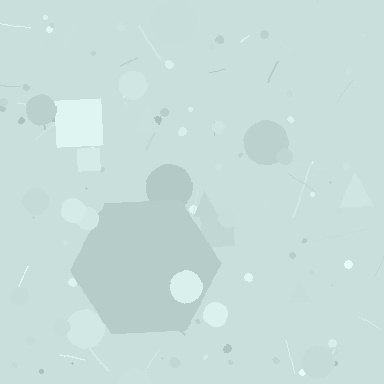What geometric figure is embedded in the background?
A hexagon is embedded in the background.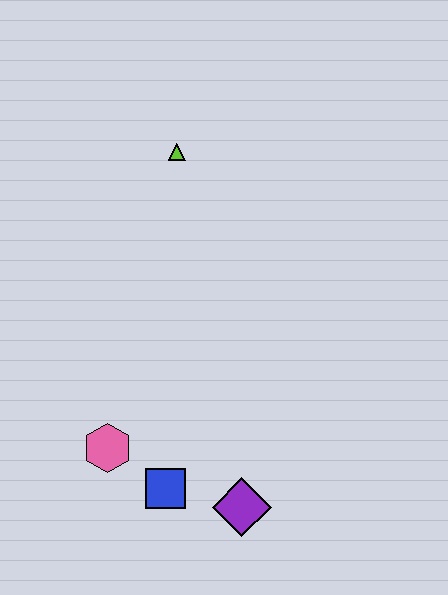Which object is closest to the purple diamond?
The blue square is closest to the purple diamond.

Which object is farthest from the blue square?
The lime triangle is farthest from the blue square.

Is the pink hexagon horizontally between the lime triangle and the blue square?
No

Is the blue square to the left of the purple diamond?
Yes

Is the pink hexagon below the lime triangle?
Yes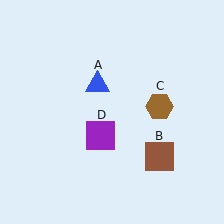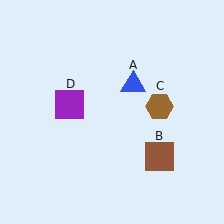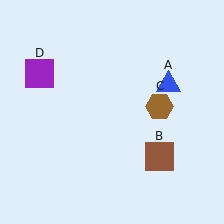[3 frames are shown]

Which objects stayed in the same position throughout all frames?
Brown square (object B) and brown hexagon (object C) remained stationary.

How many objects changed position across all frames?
2 objects changed position: blue triangle (object A), purple square (object D).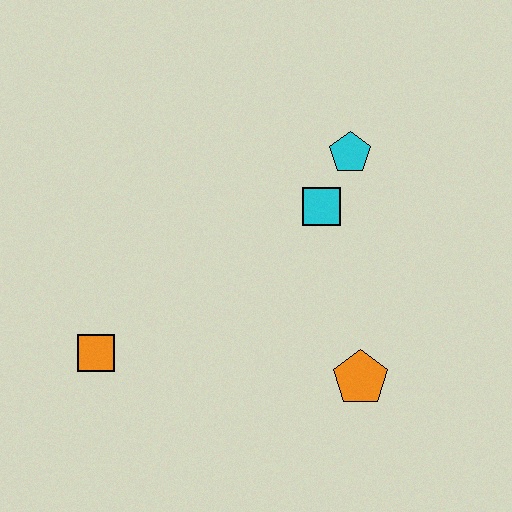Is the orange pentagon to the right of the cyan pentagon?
Yes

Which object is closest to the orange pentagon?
The cyan square is closest to the orange pentagon.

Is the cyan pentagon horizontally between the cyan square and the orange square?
No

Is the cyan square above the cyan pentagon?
No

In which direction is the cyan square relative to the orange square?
The cyan square is to the right of the orange square.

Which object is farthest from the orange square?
The cyan pentagon is farthest from the orange square.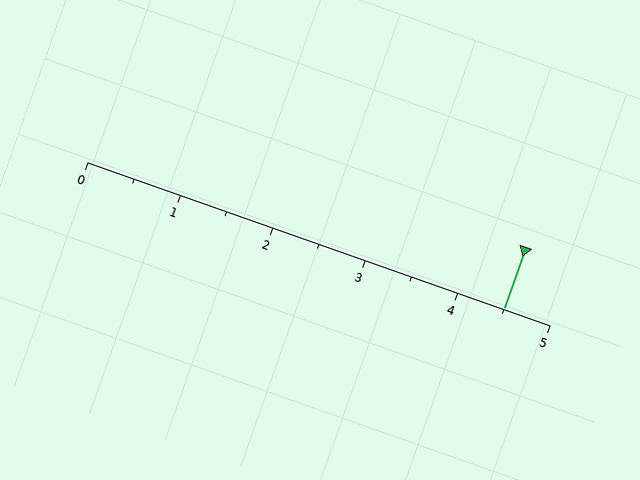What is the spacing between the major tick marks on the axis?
The major ticks are spaced 1 apart.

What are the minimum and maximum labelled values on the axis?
The axis runs from 0 to 5.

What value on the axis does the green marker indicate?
The marker indicates approximately 4.5.